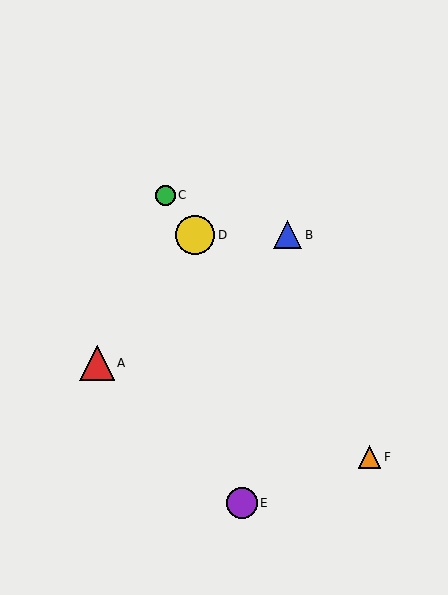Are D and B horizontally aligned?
Yes, both are at y≈235.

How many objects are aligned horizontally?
2 objects (B, D) are aligned horizontally.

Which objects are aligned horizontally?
Objects B, D are aligned horizontally.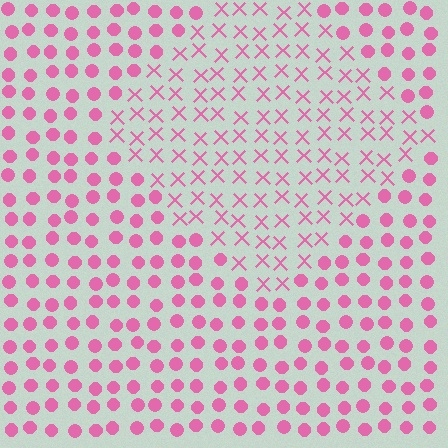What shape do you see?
I see a diamond.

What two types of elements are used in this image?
The image uses X marks inside the diamond region and circles outside it.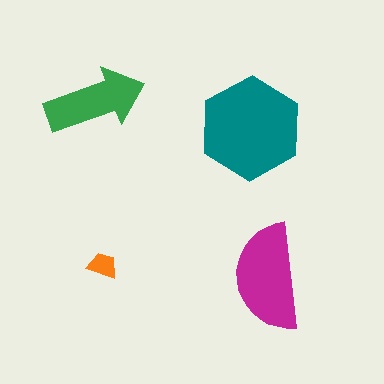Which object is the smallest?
The orange trapezoid.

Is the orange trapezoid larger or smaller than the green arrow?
Smaller.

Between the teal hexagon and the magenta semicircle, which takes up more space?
The teal hexagon.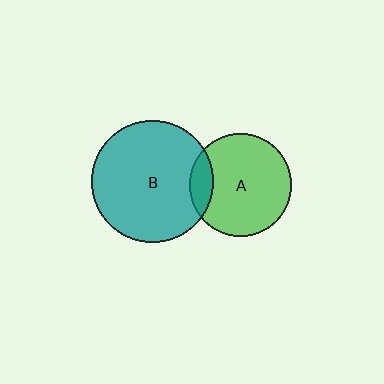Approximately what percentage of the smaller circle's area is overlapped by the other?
Approximately 15%.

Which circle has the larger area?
Circle B (teal).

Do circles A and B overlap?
Yes.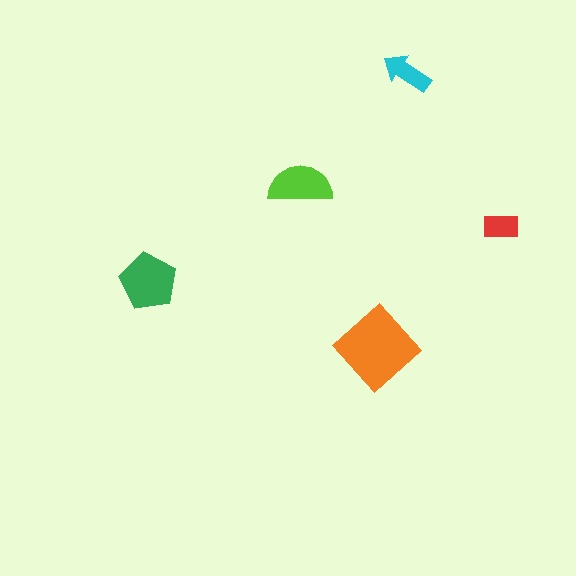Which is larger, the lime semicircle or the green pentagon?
The green pentagon.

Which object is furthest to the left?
The green pentagon is leftmost.